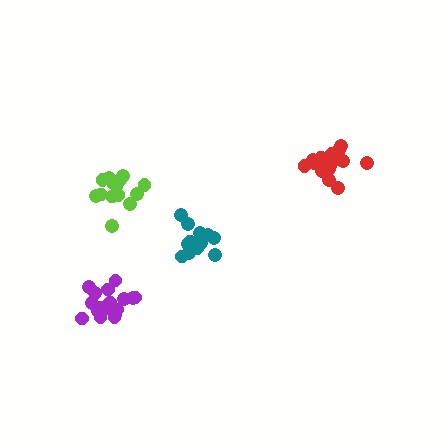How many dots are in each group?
Group 1: 17 dots, Group 2: 15 dots, Group 3: 12 dots, Group 4: 15 dots (59 total).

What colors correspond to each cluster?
The clusters are colored: purple, lime, teal, red.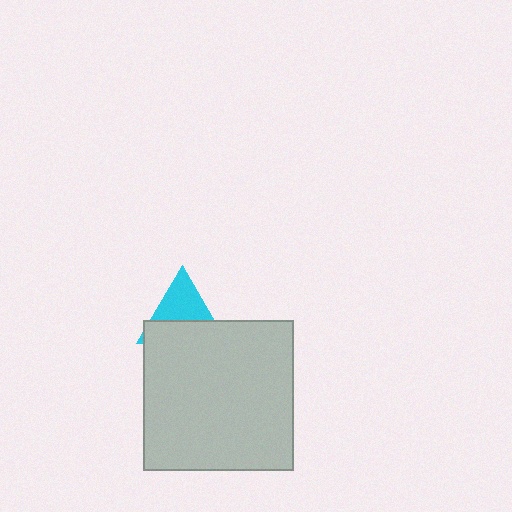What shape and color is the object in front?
The object in front is a light gray square.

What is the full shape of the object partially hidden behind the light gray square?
The partially hidden object is a cyan triangle.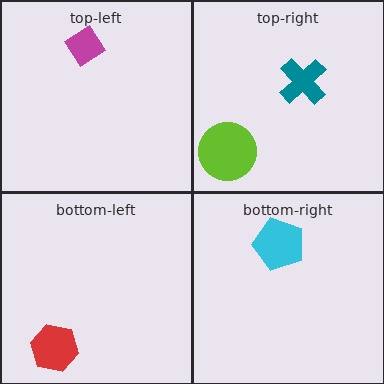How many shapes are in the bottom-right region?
1.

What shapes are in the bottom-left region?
The red hexagon.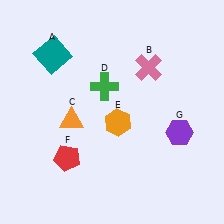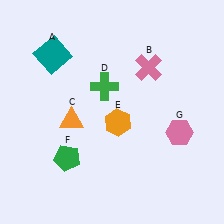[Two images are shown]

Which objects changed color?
F changed from red to green. G changed from purple to pink.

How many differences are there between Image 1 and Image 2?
There are 2 differences between the two images.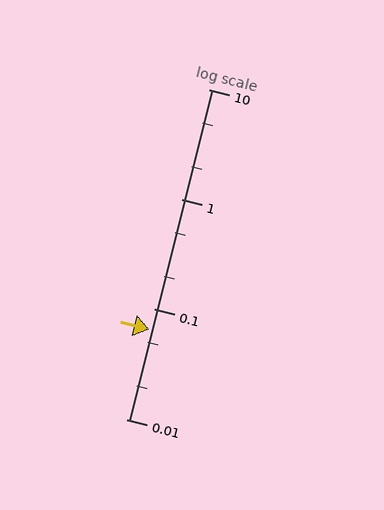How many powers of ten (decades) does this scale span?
The scale spans 3 decades, from 0.01 to 10.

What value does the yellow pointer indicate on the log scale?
The pointer indicates approximately 0.065.